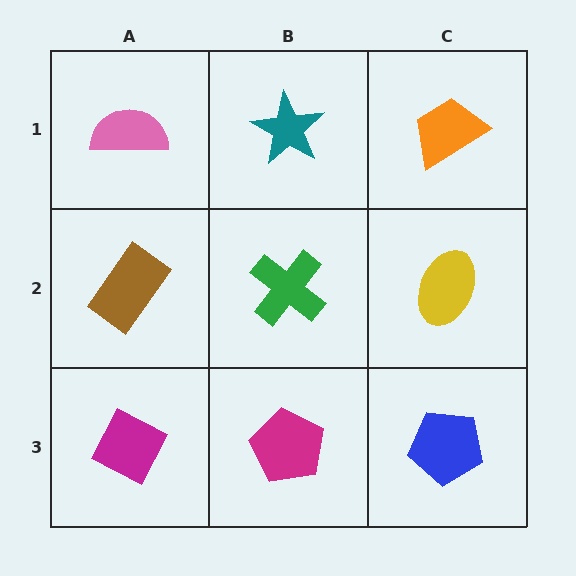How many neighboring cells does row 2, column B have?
4.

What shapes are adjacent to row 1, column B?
A green cross (row 2, column B), a pink semicircle (row 1, column A), an orange trapezoid (row 1, column C).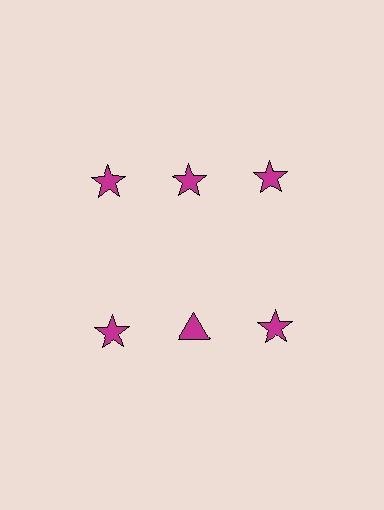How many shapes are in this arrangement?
There are 6 shapes arranged in a grid pattern.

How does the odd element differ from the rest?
It has a different shape: triangle instead of star.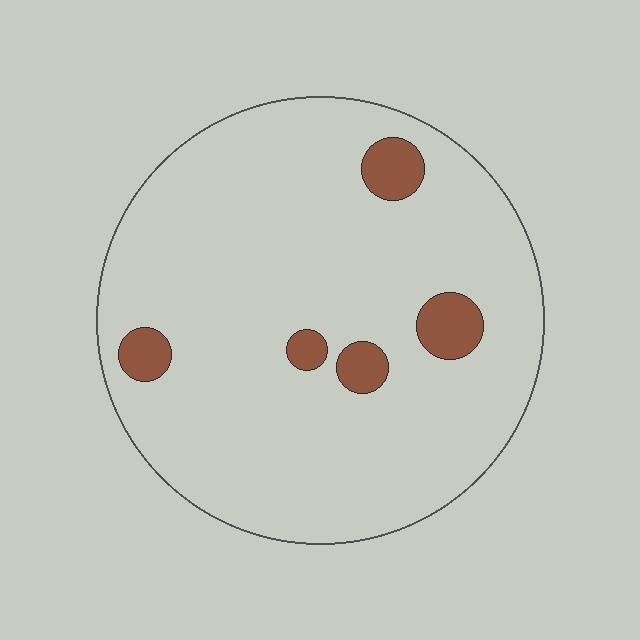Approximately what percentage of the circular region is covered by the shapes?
Approximately 10%.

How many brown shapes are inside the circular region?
5.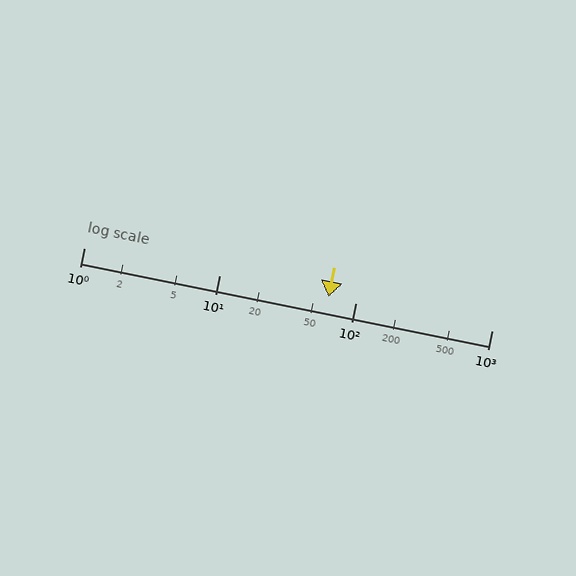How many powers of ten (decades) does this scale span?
The scale spans 3 decades, from 1 to 1000.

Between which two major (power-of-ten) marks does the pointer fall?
The pointer is between 10 and 100.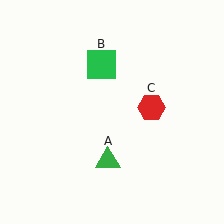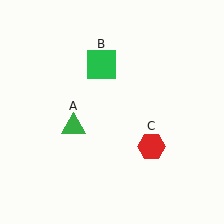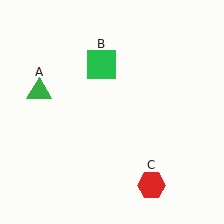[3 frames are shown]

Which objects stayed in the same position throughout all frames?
Green square (object B) remained stationary.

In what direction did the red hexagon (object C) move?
The red hexagon (object C) moved down.